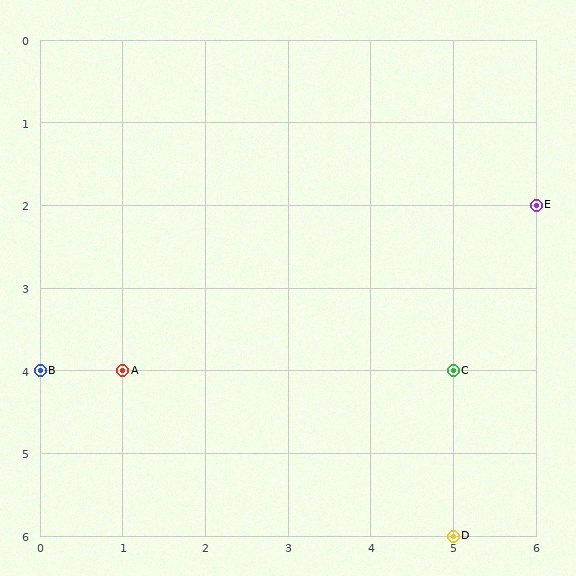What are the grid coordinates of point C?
Point C is at grid coordinates (5, 4).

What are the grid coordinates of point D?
Point D is at grid coordinates (5, 6).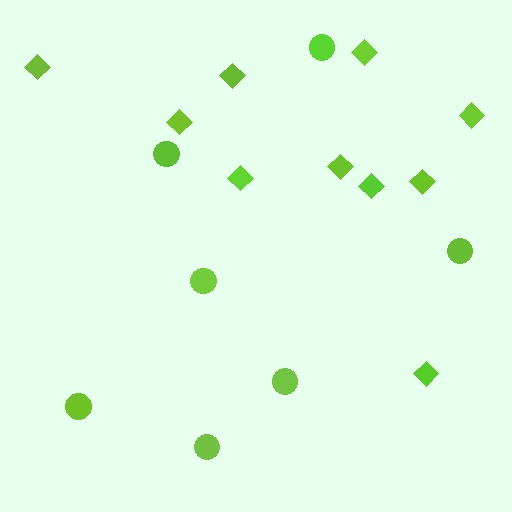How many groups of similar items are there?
There are 2 groups: one group of diamonds (10) and one group of circles (7).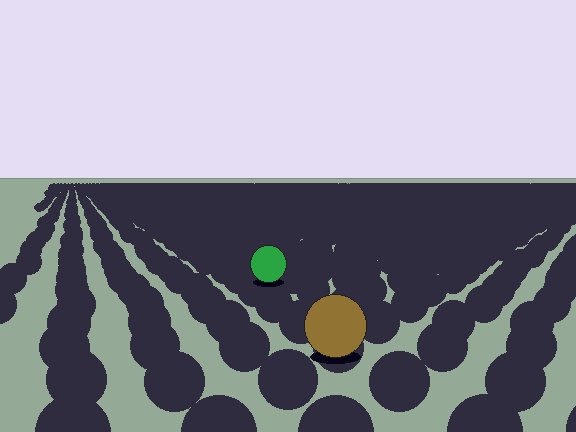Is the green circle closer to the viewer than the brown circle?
No. The brown circle is closer — you can tell from the texture gradient: the ground texture is coarser near it.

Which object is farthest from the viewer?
The green circle is farthest from the viewer. It appears smaller and the ground texture around it is denser.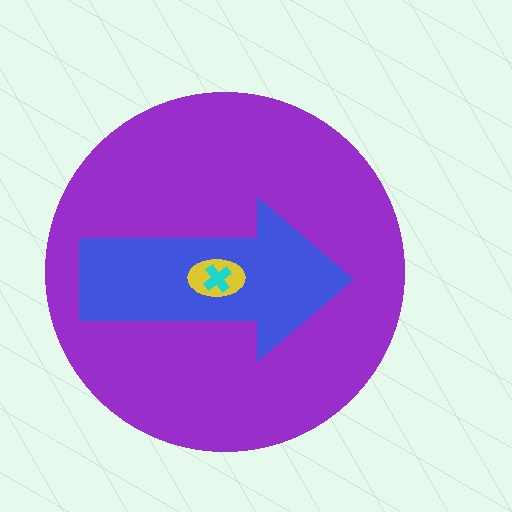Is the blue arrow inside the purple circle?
Yes.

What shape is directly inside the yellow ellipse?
The cyan cross.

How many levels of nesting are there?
4.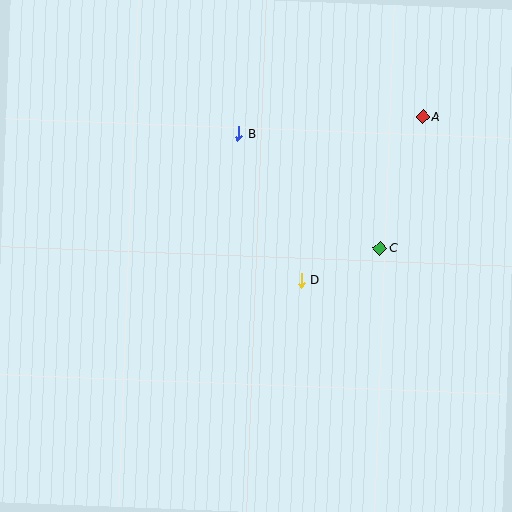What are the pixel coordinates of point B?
Point B is at (239, 134).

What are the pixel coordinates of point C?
Point C is at (380, 248).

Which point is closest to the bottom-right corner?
Point C is closest to the bottom-right corner.